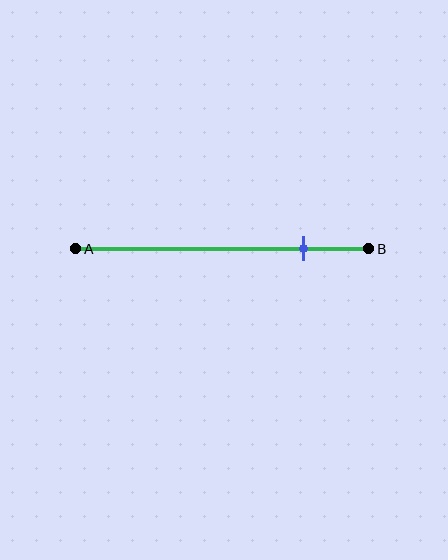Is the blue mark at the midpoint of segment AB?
No, the mark is at about 80% from A, not at the 50% midpoint.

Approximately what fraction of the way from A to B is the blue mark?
The blue mark is approximately 80% of the way from A to B.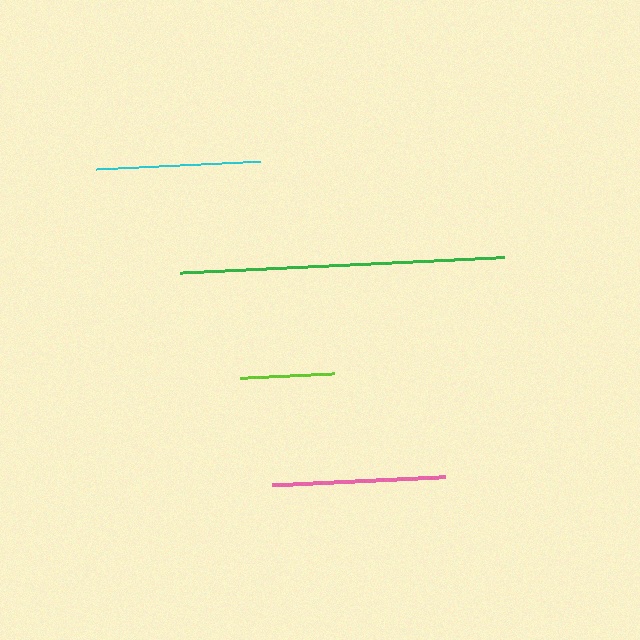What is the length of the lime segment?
The lime segment is approximately 94 pixels long.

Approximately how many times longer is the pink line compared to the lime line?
The pink line is approximately 1.8 times the length of the lime line.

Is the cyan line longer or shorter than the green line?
The green line is longer than the cyan line.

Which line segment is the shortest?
The lime line is the shortest at approximately 94 pixels.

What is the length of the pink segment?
The pink segment is approximately 173 pixels long.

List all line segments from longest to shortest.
From longest to shortest: green, pink, cyan, lime.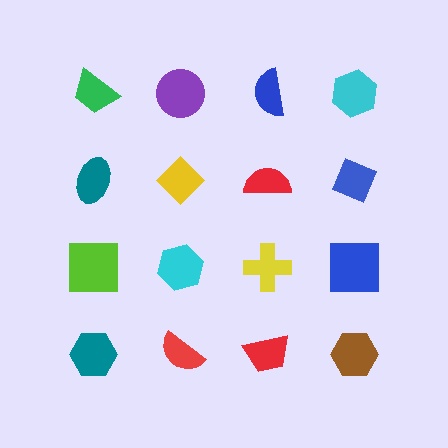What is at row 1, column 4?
A cyan hexagon.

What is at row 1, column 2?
A purple circle.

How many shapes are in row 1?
4 shapes.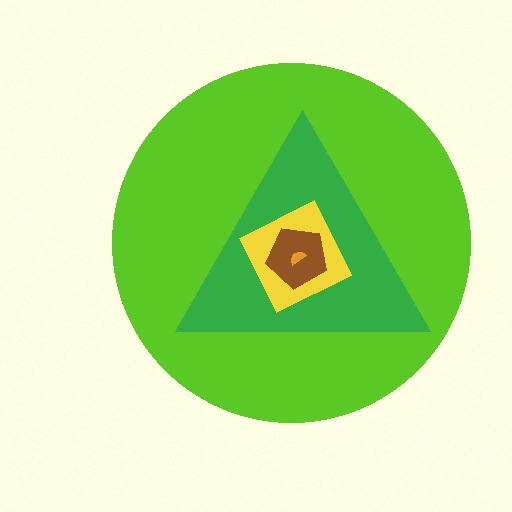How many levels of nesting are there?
5.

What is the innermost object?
The orange semicircle.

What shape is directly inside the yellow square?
The brown pentagon.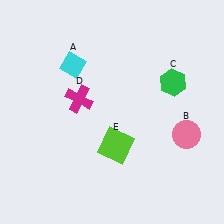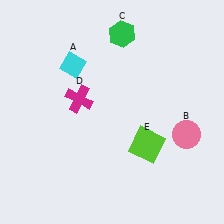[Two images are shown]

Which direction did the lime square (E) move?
The lime square (E) moved right.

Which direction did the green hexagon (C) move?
The green hexagon (C) moved left.